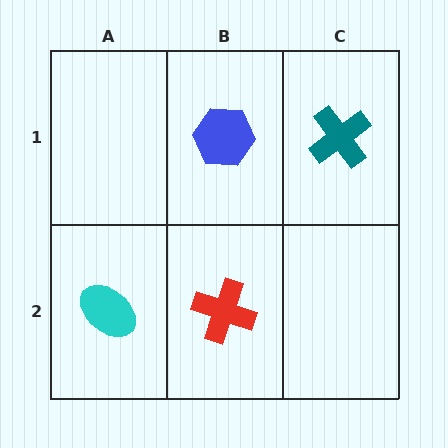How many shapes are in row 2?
2 shapes.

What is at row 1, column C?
A teal cross.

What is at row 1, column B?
A blue hexagon.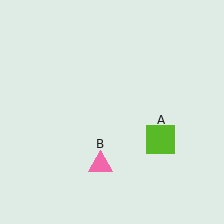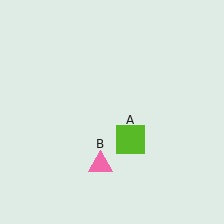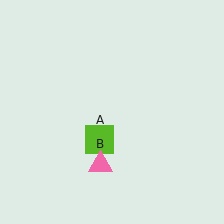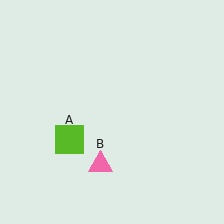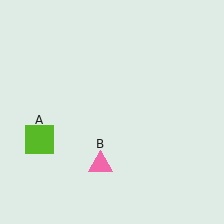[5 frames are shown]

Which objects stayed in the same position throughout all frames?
Pink triangle (object B) remained stationary.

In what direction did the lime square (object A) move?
The lime square (object A) moved left.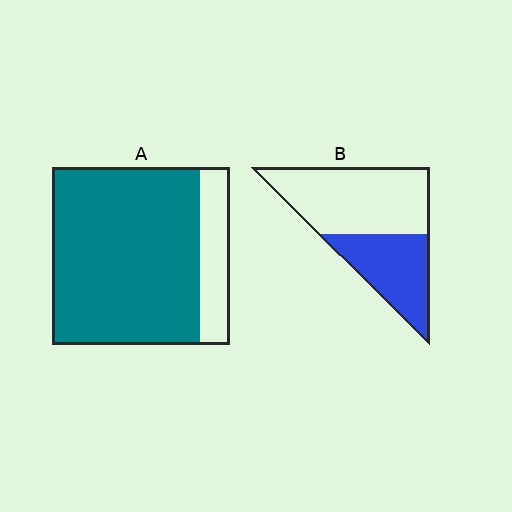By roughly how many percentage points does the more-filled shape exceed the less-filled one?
By roughly 45 percentage points (A over B).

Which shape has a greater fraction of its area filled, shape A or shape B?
Shape A.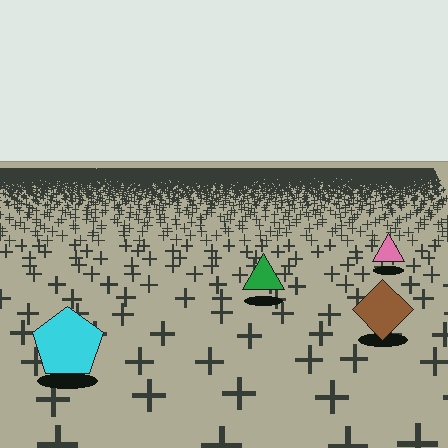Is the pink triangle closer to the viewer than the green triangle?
No. The green triangle is closer — you can tell from the texture gradient: the ground texture is coarser near it.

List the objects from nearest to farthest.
From nearest to farthest: the cyan pentagon, the brown diamond, the green triangle, the pink triangle.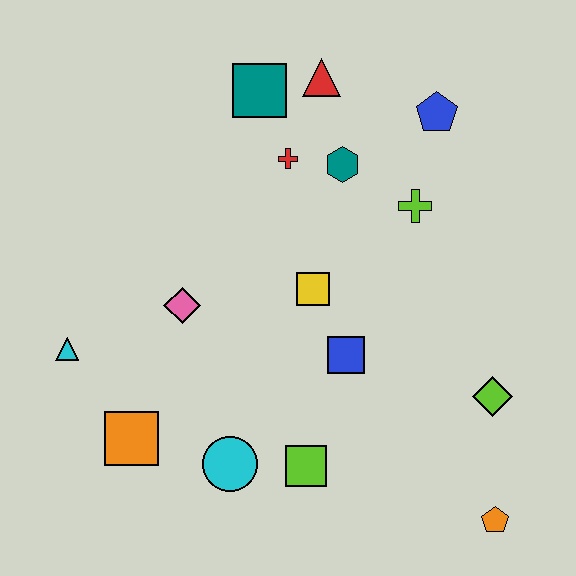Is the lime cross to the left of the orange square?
No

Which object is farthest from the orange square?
The blue pentagon is farthest from the orange square.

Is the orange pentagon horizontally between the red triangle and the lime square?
No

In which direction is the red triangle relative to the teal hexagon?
The red triangle is above the teal hexagon.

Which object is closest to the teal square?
The red triangle is closest to the teal square.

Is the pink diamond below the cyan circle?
No